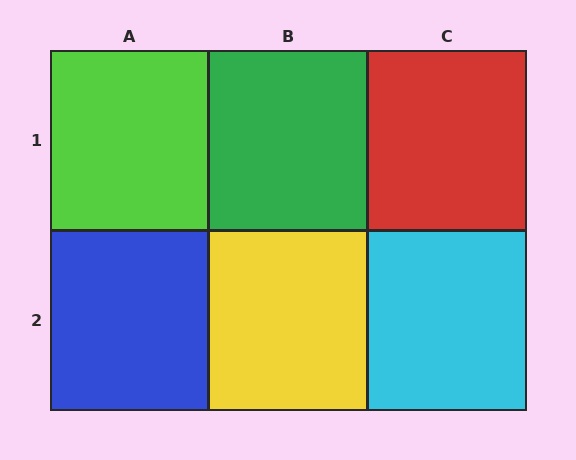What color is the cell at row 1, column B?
Green.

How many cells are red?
1 cell is red.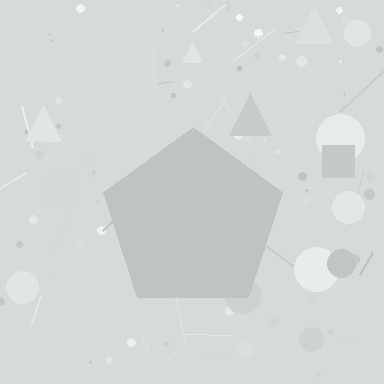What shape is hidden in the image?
A pentagon is hidden in the image.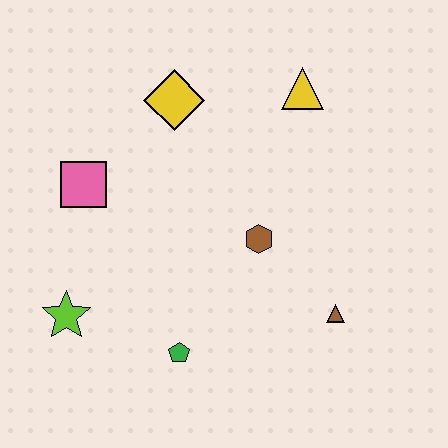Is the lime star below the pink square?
Yes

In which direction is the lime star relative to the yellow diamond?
The lime star is below the yellow diamond.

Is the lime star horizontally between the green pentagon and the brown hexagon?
No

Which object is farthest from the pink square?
The brown triangle is farthest from the pink square.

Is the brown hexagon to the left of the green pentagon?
No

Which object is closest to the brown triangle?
The brown hexagon is closest to the brown triangle.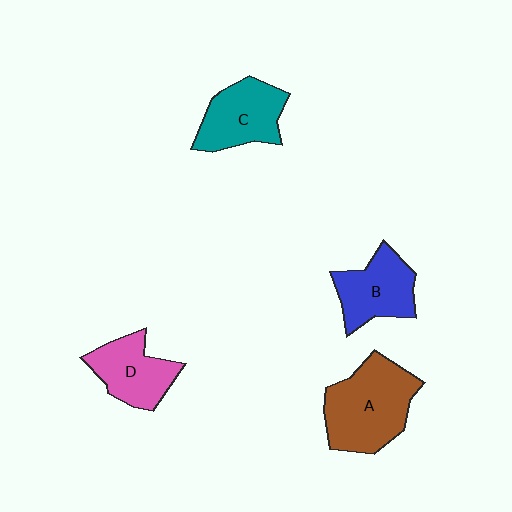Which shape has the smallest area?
Shape D (pink).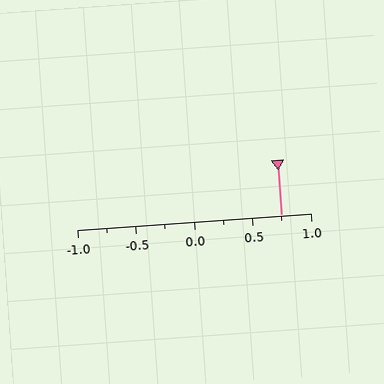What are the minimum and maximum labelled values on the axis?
The axis runs from -1.0 to 1.0.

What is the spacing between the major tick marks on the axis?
The major ticks are spaced 0.5 apart.